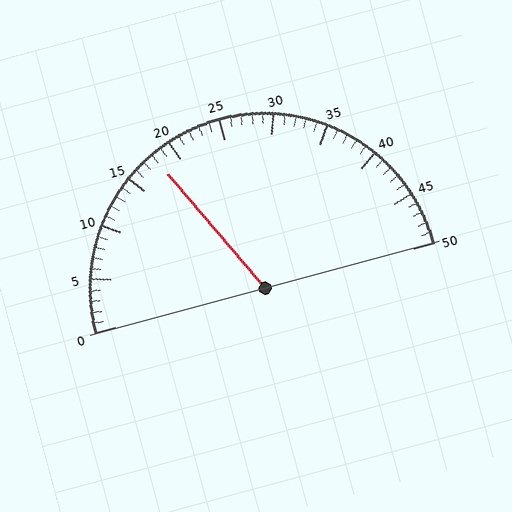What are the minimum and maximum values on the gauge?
The gauge ranges from 0 to 50.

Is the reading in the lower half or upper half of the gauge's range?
The reading is in the lower half of the range (0 to 50).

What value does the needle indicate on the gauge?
The needle indicates approximately 18.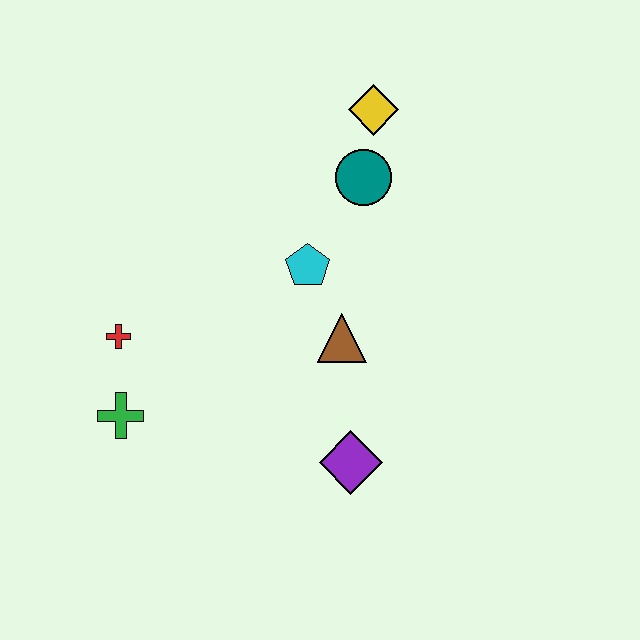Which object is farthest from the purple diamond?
The yellow diamond is farthest from the purple diamond.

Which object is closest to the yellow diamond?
The teal circle is closest to the yellow diamond.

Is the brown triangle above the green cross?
Yes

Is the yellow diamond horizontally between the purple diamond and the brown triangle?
No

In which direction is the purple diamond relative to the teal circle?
The purple diamond is below the teal circle.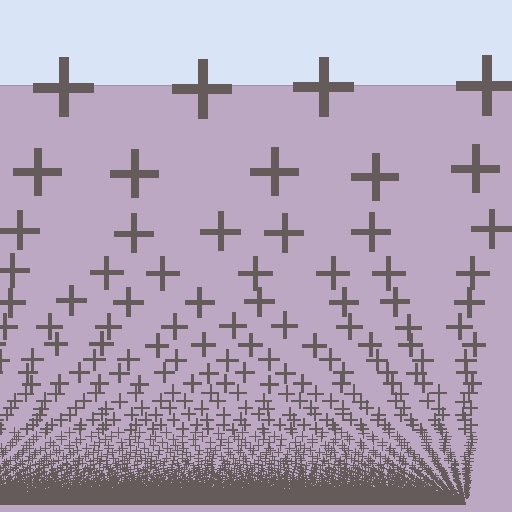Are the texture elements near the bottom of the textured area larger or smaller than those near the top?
Smaller. The gradient is inverted — elements near the bottom are smaller and denser.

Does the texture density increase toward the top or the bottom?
Density increases toward the bottom.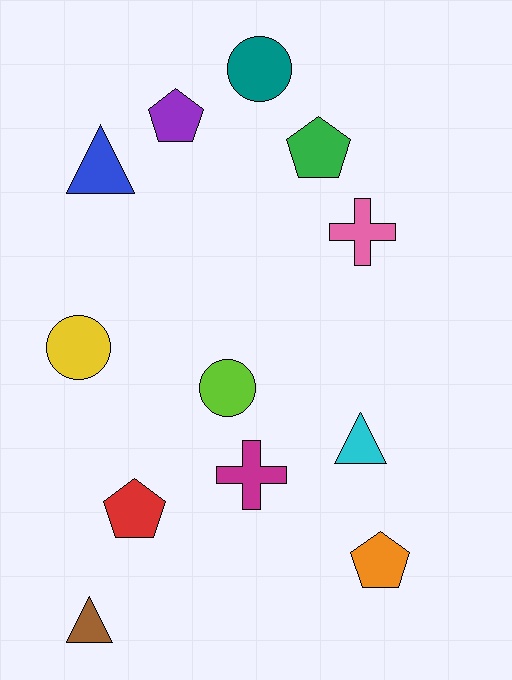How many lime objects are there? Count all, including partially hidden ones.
There is 1 lime object.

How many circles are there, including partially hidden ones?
There are 3 circles.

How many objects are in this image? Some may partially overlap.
There are 12 objects.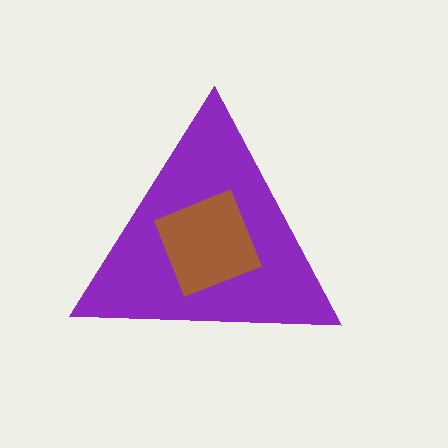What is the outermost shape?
The purple triangle.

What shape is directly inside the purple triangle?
The brown diamond.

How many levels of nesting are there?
2.